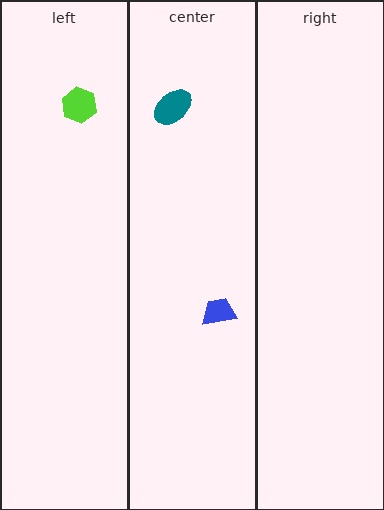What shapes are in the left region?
The lime hexagon.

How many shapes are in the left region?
1.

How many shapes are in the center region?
2.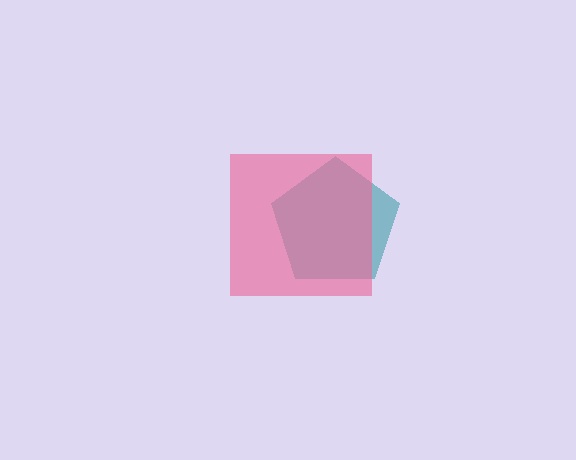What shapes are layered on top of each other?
The layered shapes are: a teal pentagon, a pink square.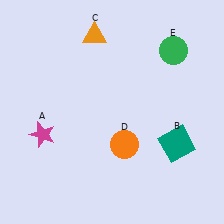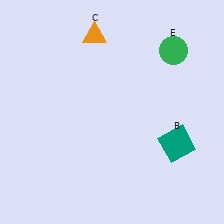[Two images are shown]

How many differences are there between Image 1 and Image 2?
There are 2 differences between the two images.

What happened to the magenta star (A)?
The magenta star (A) was removed in Image 2. It was in the bottom-left area of Image 1.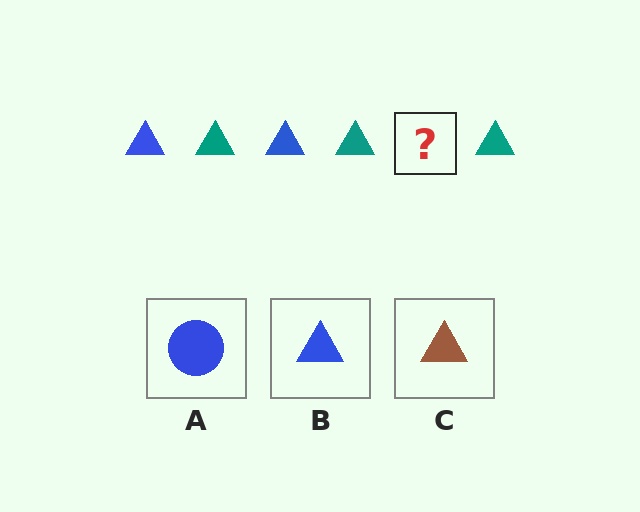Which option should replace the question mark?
Option B.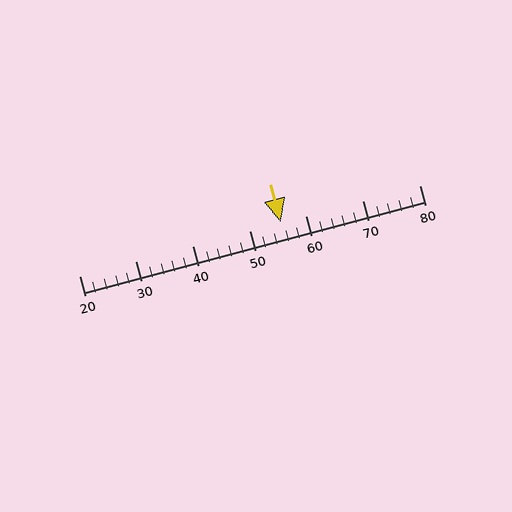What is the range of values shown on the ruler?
The ruler shows values from 20 to 80.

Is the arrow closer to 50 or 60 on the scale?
The arrow is closer to 60.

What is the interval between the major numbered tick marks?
The major tick marks are spaced 10 units apart.